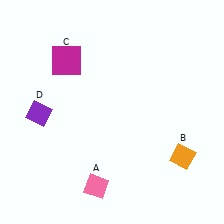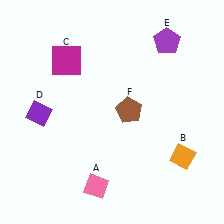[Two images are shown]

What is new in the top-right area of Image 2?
A brown pentagon (F) was added in the top-right area of Image 2.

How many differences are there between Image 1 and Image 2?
There are 2 differences between the two images.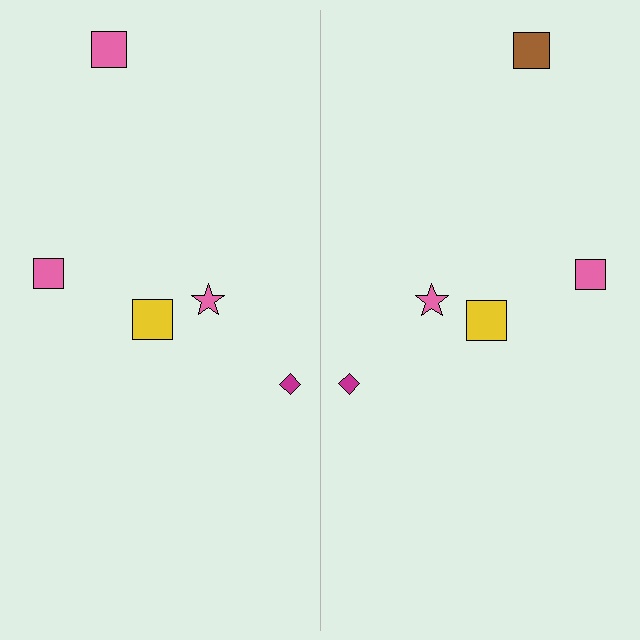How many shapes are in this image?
There are 10 shapes in this image.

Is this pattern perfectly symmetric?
No, the pattern is not perfectly symmetric. The brown square on the right side breaks the symmetry — its mirror counterpart is pink.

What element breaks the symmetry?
The brown square on the right side breaks the symmetry — its mirror counterpart is pink.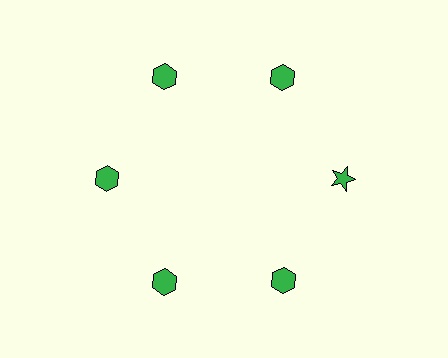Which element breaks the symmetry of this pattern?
The green star at roughly the 3 o'clock position breaks the symmetry. All other shapes are green hexagons.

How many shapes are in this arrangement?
There are 6 shapes arranged in a ring pattern.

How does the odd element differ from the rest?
It has a different shape: star instead of hexagon.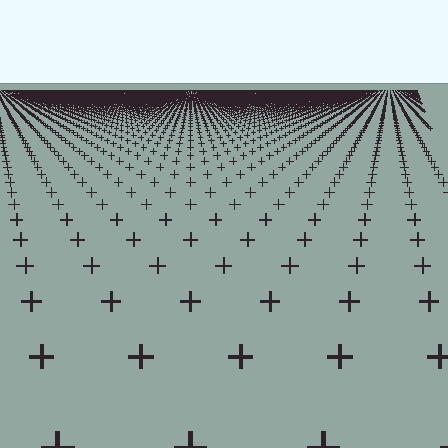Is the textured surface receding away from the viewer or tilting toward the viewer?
The surface is receding away from the viewer. Texture elements get smaller and denser toward the top.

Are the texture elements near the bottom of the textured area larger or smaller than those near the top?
Larger. Near the bottom, elements are closer to the viewer and appear at a bigger on-screen size.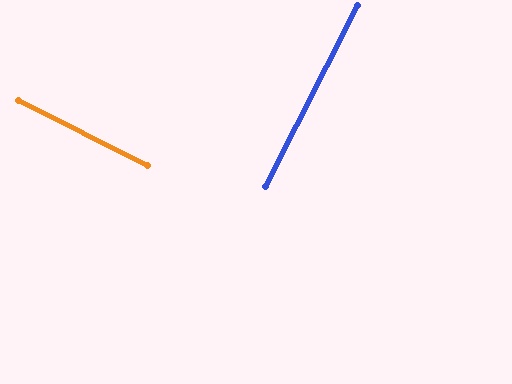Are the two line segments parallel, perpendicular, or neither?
Perpendicular — they meet at approximately 90°.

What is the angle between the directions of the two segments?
Approximately 90 degrees.